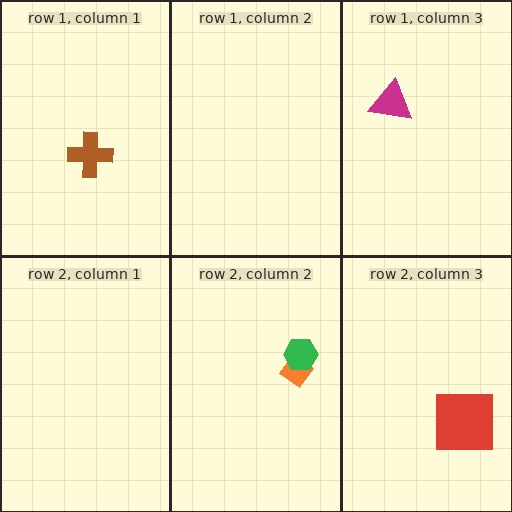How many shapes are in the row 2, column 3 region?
1.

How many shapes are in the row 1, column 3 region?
1.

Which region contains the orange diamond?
The row 2, column 2 region.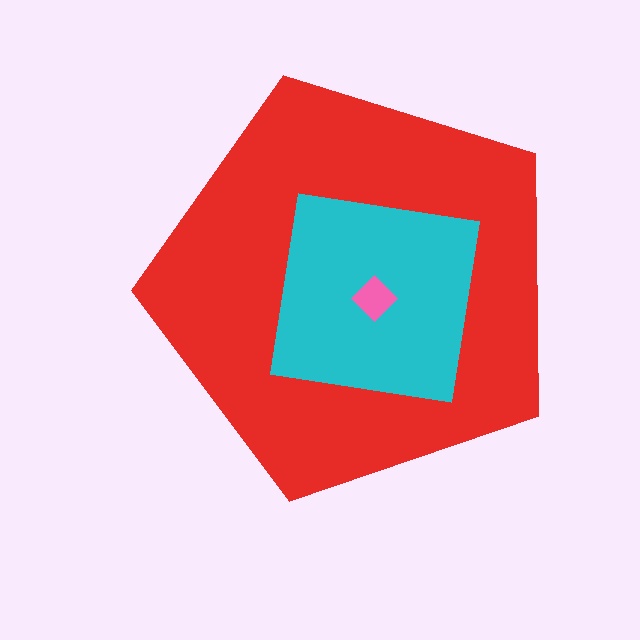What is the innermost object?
The pink diamond.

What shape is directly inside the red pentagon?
The cyan square.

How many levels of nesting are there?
3.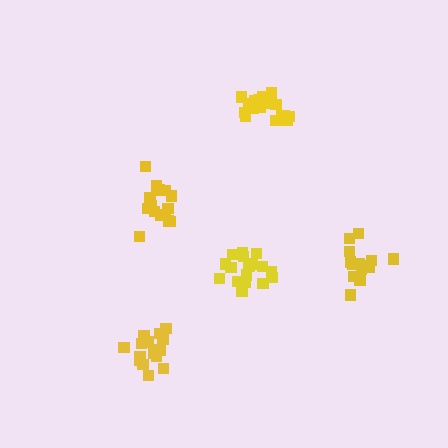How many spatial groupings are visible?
There are 5 spatial groupings.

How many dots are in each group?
Group 1: 17 dots, Group 2: 17 dots, Group 3: 14 dots, Group 4: 15 dots, Group 5: 18 dots (81 total).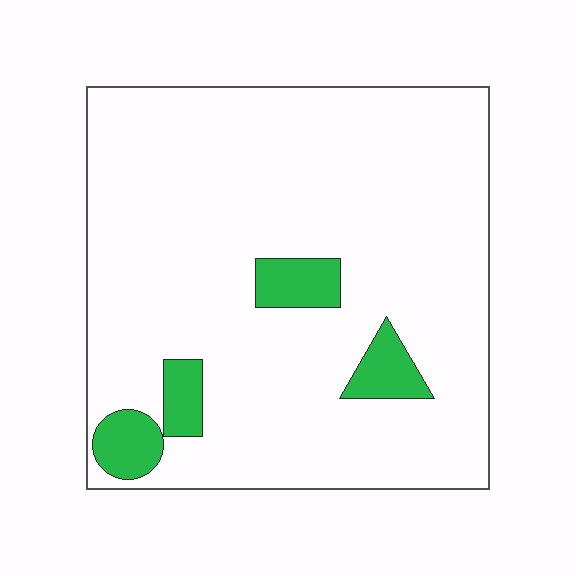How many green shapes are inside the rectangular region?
4.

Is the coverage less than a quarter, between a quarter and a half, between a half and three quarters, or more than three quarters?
Less than a quarter.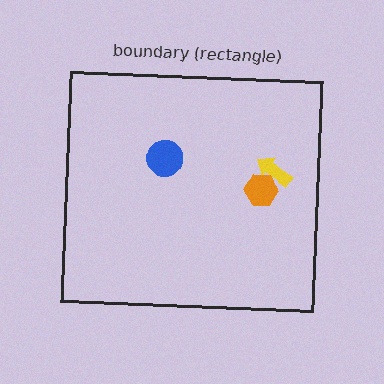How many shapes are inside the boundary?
3 inside, 0 outside.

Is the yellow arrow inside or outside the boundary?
Inside.